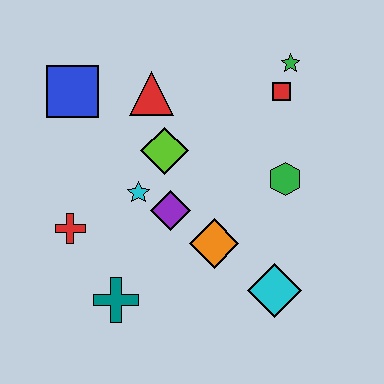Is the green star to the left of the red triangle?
No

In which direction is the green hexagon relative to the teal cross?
The green hexagon is to the right of the teal cross.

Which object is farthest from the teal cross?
The green star is farthest from the teal cross.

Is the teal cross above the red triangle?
No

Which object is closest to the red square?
The green star is closest to the red square.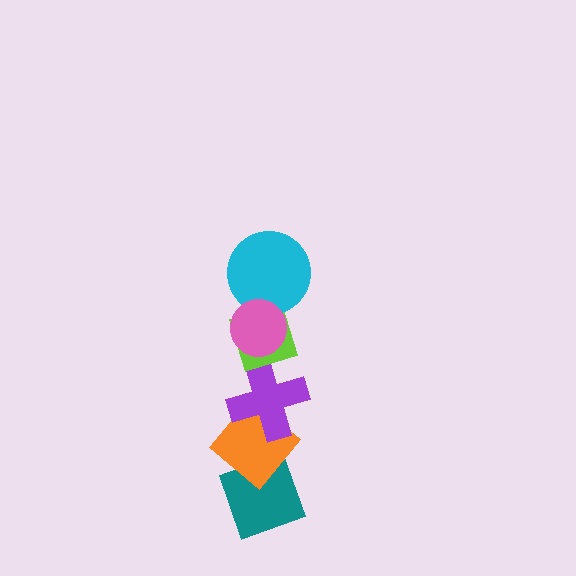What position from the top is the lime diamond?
The lime diamond is 3rd from the top.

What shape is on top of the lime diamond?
The cyan circle is on top of the lime diamond.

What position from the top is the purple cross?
The purple cross is 4th from the top.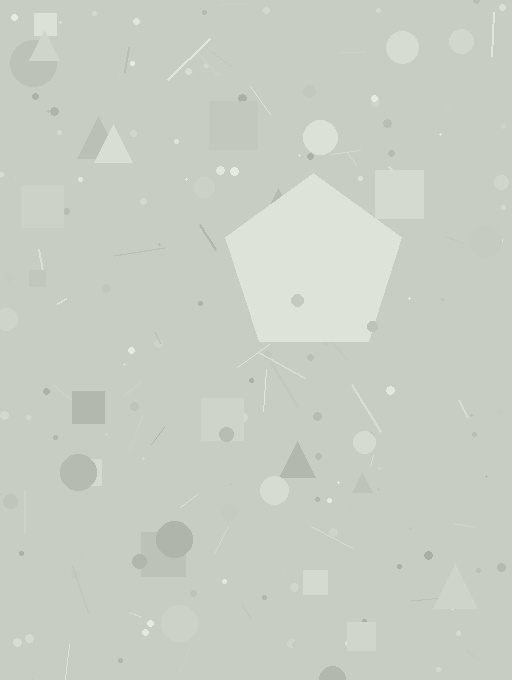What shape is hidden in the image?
A pentagon is hidden in the image.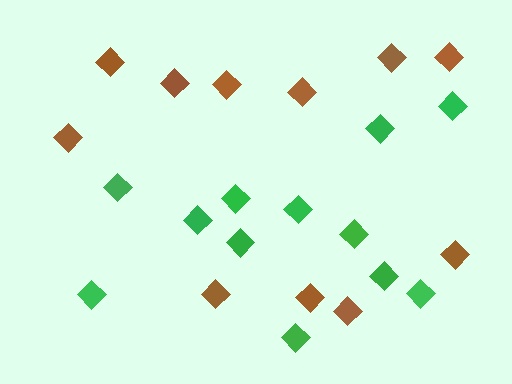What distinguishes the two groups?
There are 2 groups: one group of brown diamonds (11) and one group of green diamonds (12).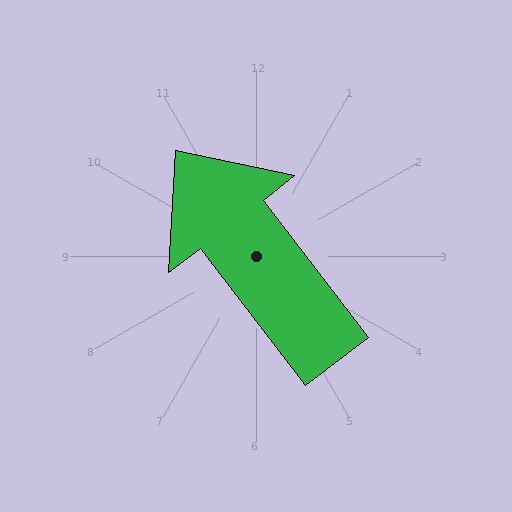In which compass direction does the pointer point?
Northwest.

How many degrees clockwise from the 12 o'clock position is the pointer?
Approximately 322 degrees.